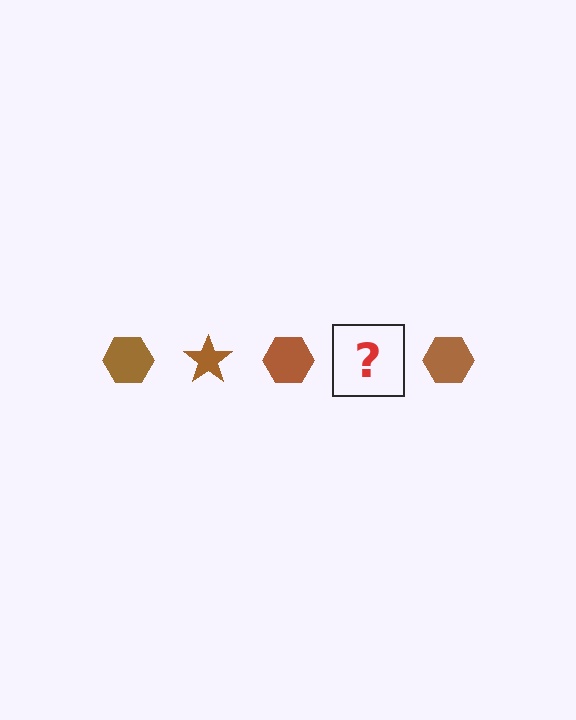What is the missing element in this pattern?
The missing element is a brown star.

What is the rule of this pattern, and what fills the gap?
The rule is that the pattern cycles through hexagon, star shapes in brown. The gap should be filled with a brown star.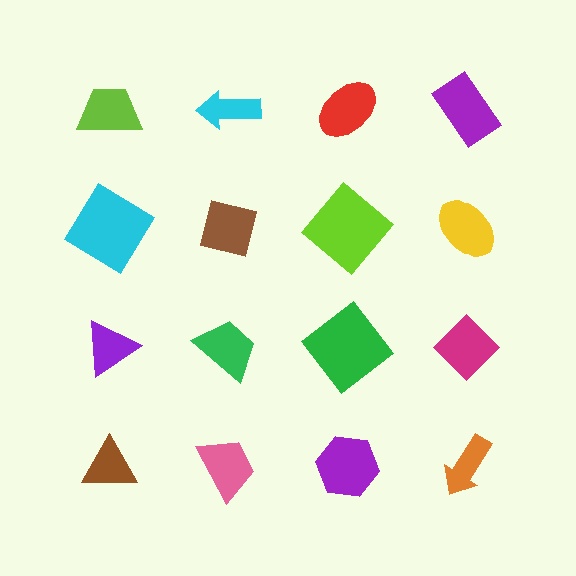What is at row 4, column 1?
A brown triangle.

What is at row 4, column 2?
A pink trapezoid.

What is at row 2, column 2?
A brown square.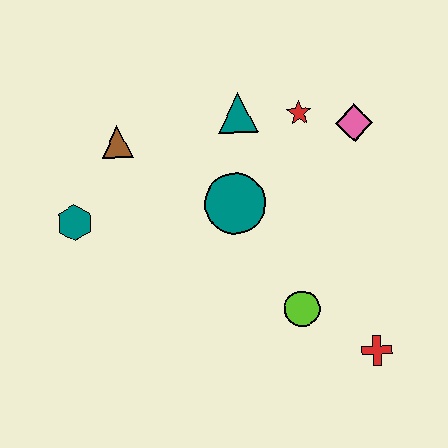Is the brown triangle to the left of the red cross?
Yes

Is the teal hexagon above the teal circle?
No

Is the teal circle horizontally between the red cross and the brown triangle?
Yes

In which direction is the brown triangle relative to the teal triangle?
The brown triangle is to the left of the teal triangle.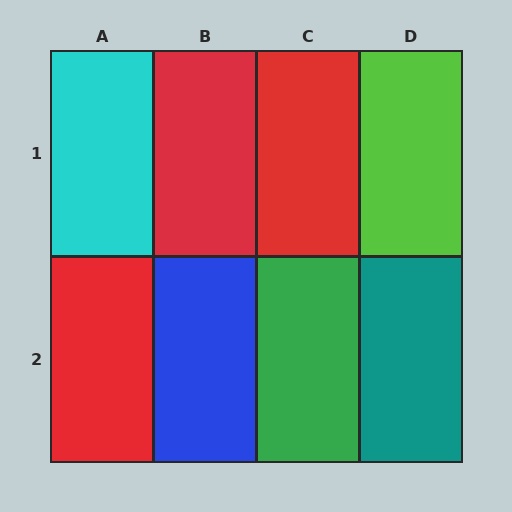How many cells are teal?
1 cell is teal.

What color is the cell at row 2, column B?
Blue.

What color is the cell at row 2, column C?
Green.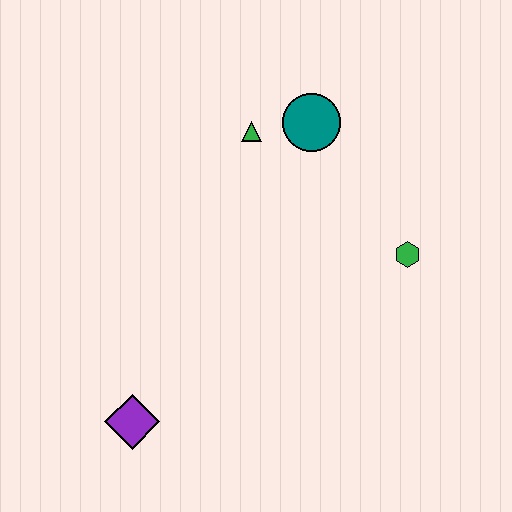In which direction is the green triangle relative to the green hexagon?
The green triangle is to the left of the green hexagon.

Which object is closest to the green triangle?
The teal circle is closest to the green triangle.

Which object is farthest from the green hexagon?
The purple diamond is farthest from the green hexagon.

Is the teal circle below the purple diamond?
No